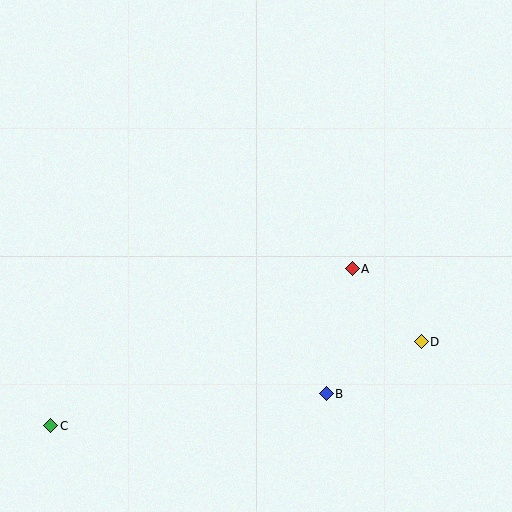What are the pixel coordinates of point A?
Point A is at (352, 269).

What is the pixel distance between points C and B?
The distance between C and B is 277 pixels.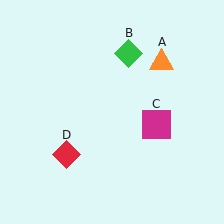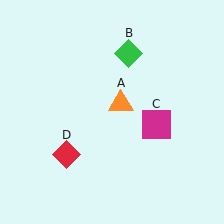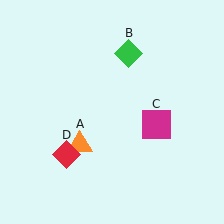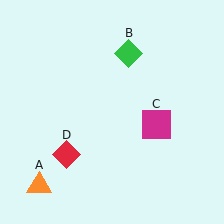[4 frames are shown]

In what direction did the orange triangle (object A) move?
The orange triangle (object A) moved down and to the left.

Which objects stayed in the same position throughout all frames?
Green diamond (object B) and magenta square (object C) and red diamond (object D) remained stationary.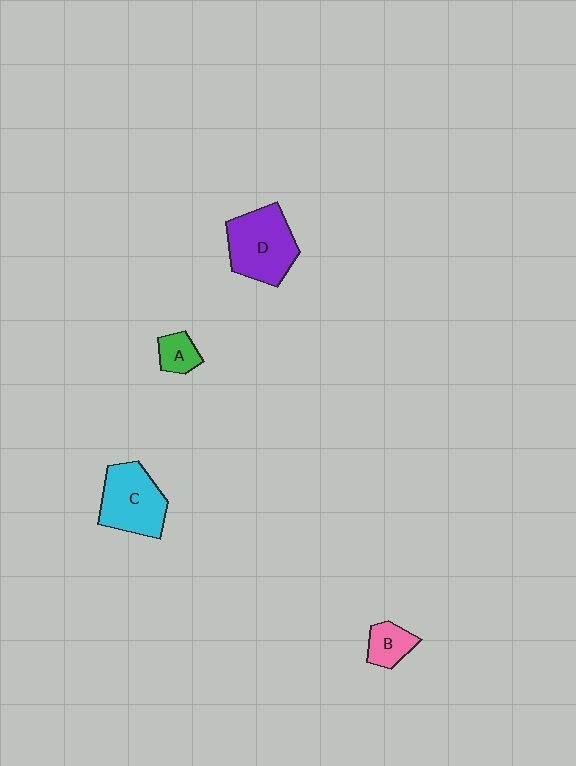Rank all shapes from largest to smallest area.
From largest to smallest: D (purple), C (cyan), B (pink), A (green).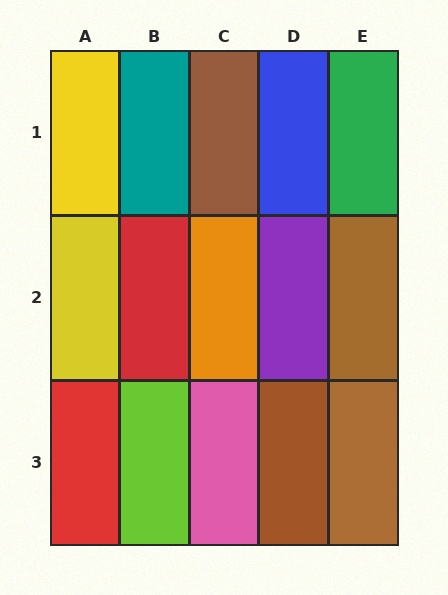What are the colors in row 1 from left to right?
Yellow, teal, brown, blue, green.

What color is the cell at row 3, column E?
Brown.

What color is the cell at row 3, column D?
Brown.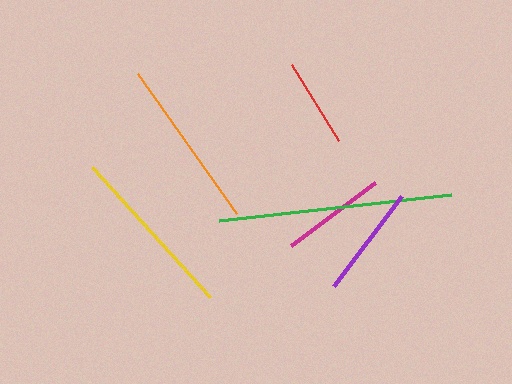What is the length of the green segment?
The green segment is approximately 233 pixels long.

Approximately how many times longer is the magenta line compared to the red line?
The magenta line is approximately 1.2 times the length of the red line.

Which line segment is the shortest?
The red line is the shortest at approximately 90 pixels.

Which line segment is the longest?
The green line is the longest at approximately 233 pixels.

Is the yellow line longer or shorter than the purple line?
The yellow line is longer than the purple line.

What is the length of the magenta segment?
The magenta segment is approximately 106 pixels long.